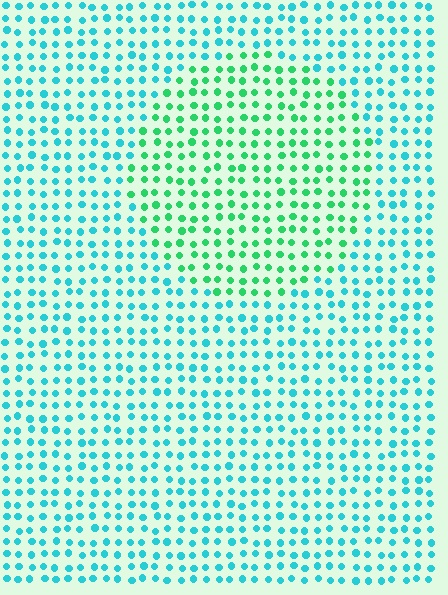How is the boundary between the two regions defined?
The boundary is defined purely by a slight shift in hue (about 41 degrees). Spacing, size, and orientation are identical on both sides.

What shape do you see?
I see a circle.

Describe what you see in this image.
The image is filled with small cyan elements in a uniform arrangement. A circle-shaped region is visible where the elements are tinted to a slightly different hue, forming a subtle color boundary.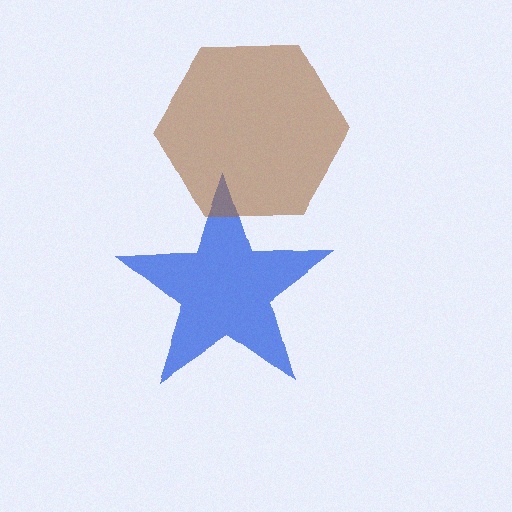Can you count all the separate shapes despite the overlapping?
Yes, there are 2 separate shapes.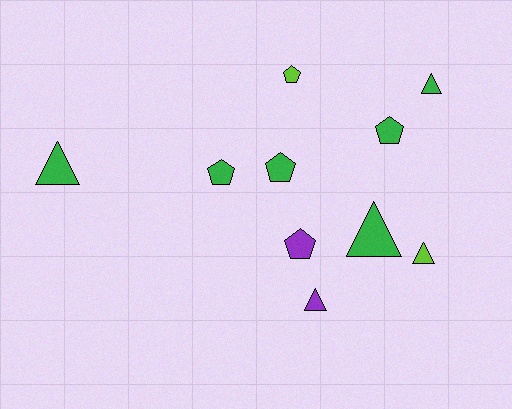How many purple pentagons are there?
There is 1 purple pentagon.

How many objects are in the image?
There are 10 objects.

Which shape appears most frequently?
Triangle, with 5 objects.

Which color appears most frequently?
Green, with 6 objects.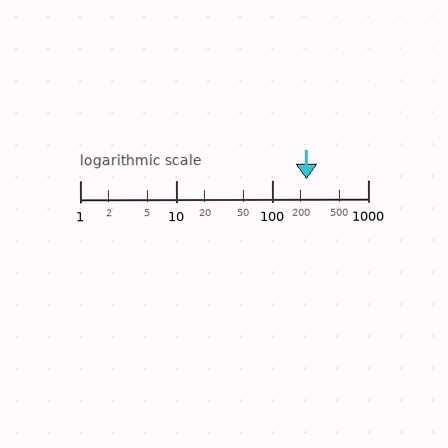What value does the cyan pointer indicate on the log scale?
The pointer indicates approximately 230.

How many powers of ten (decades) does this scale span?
The scale spans 3 decades, from 1 to 1000.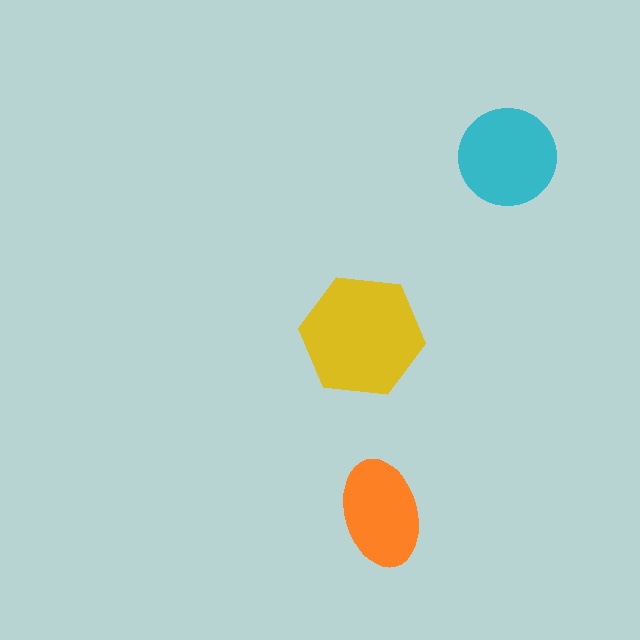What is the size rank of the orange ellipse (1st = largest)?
3rd.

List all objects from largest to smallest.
The yellow hexagon, the cyan circle, the orange ellipse.